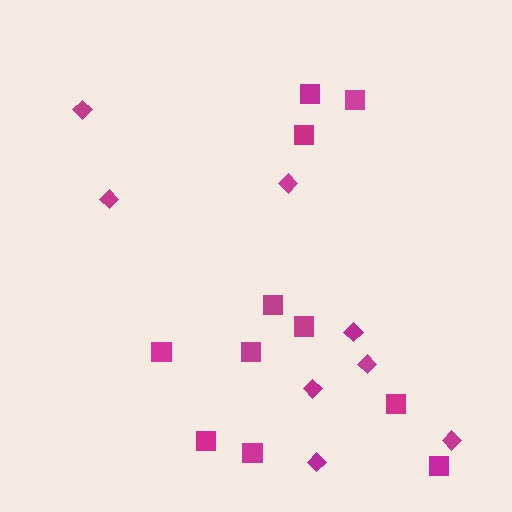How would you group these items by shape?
There are 2 groups: one group of diamonds (8) and one group of squares (11).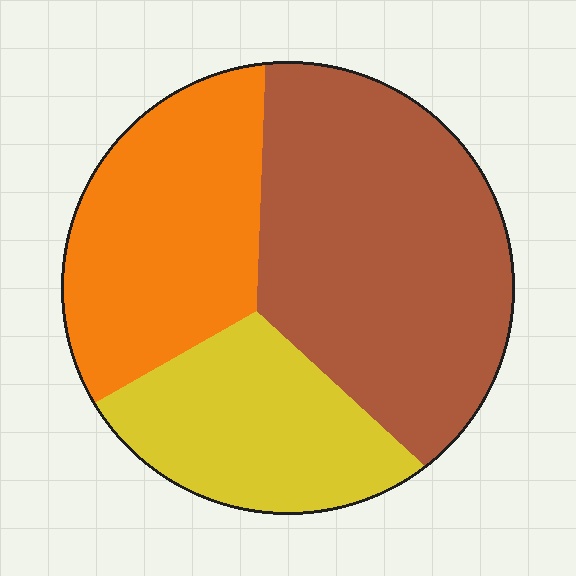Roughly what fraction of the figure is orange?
Orange takes up between a quarter and a half of the figure.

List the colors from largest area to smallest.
From largest to smallest: brown, orange, yellow.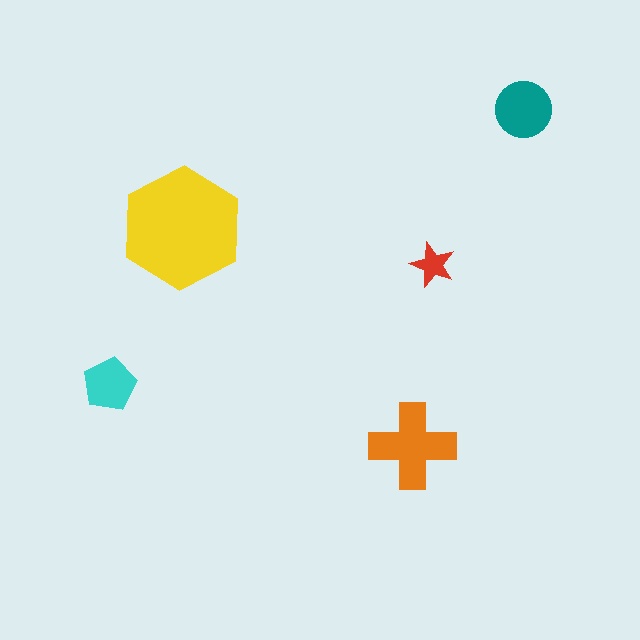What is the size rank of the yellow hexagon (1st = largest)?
1st.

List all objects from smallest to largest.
The red star, the cyan pentagon, the teal circle, the orange cross, the yellow hexagon.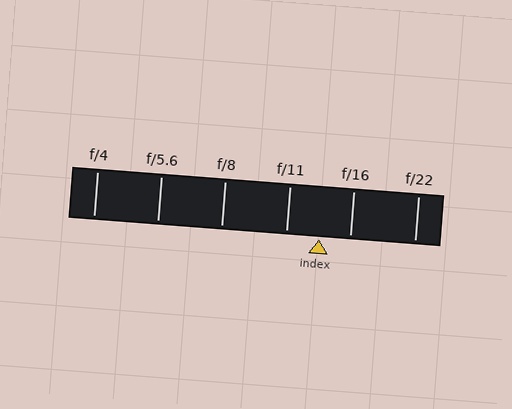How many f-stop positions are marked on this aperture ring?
There are 6 f-stop positions marked.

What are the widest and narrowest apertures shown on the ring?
The widest aperture shown is f/4 and the narrowest is f/22.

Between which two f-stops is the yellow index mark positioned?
The index mark is between f/11 and f/16.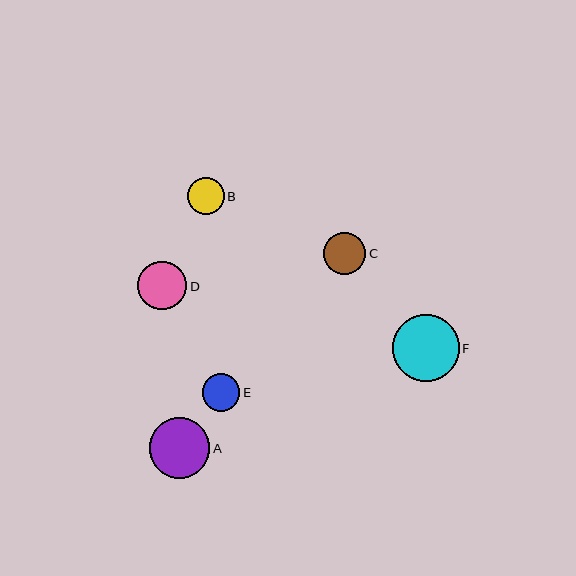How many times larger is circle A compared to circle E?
Circle A is approximately 1.6 times the size of circle E.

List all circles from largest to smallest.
From largest to smallest: F, A, D, C, E, B.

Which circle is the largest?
Circle F is the largest with a size of approximately 67 pixels.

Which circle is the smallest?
Circle B is the smallest with a size of approximately 37 pixels.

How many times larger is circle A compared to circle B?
Circle A is approximately 1.6 times the size of circle B.